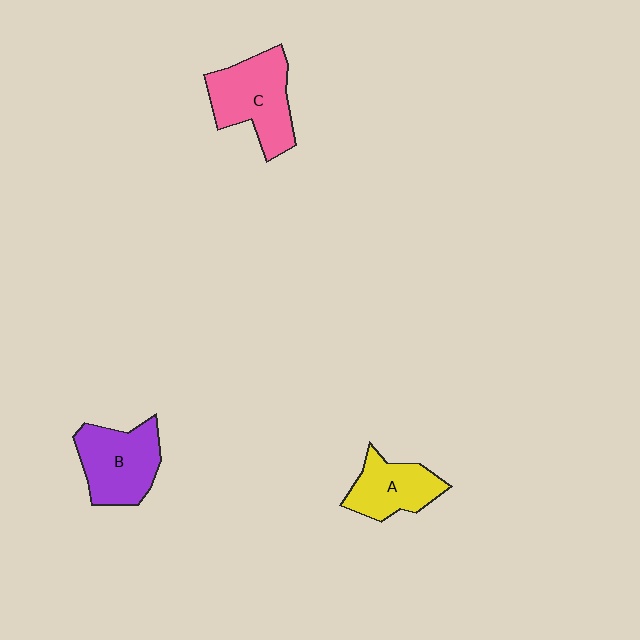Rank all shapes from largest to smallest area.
From largest to smallest: C (pink), B (purple), A (yellow).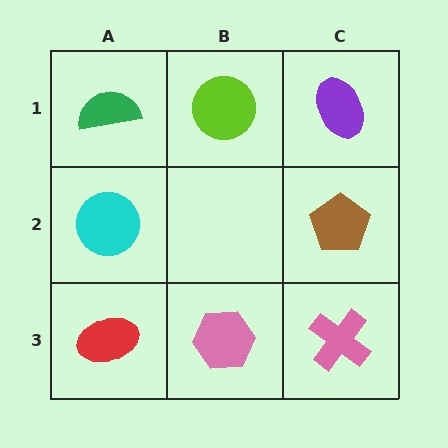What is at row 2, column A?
A cyan circle.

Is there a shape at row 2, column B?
No, that cell is empty.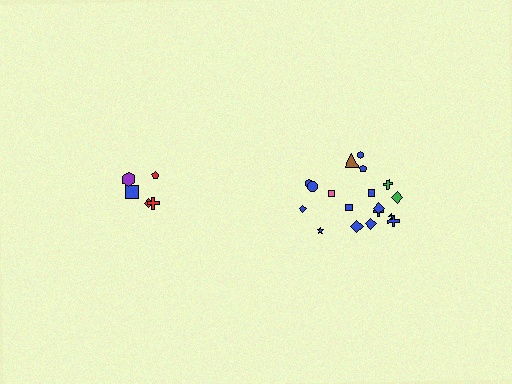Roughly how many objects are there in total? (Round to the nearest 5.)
Roughly 25 objects in total.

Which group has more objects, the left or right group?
The right group.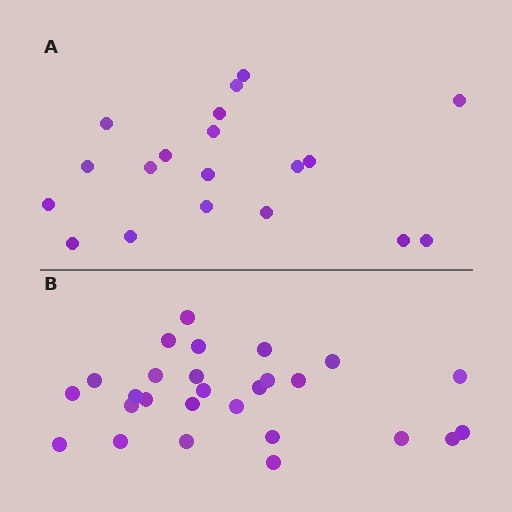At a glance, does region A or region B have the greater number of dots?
Region B (the bottom region) has more dots.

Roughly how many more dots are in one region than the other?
Region B has roughly 8 or so more dots than region A.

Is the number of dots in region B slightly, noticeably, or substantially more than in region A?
Region B has noticeably more, but not dramatically so. The ratio is roughly 1.4 to 1.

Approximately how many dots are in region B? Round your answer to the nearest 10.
About 30 dots. (The exact count is 27, which rounds to 30.)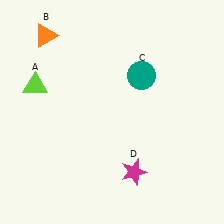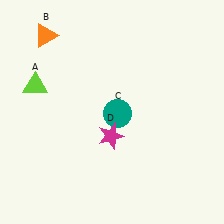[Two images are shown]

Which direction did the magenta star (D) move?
The magenta star (D) moved up.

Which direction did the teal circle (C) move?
The teal circle (C) moved down.